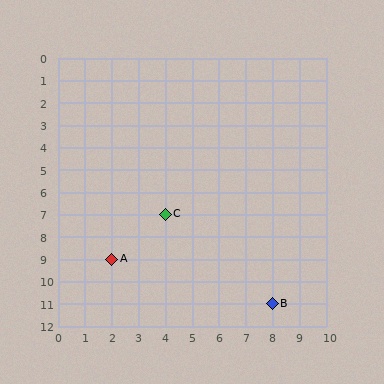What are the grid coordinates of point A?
Point A is at grid coordinates (2, 9).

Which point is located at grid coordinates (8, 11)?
Point B is at (8, 11).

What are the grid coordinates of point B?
Point B is at grid coordinates (8, 11).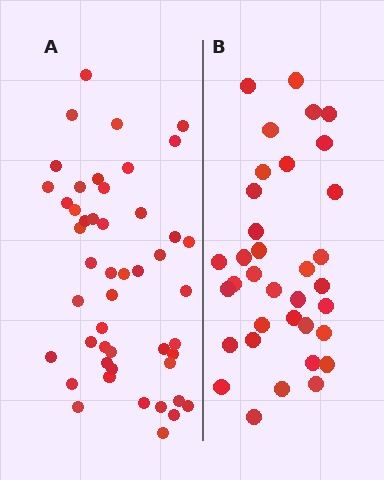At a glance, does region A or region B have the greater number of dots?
Region A (the left region) has more dots.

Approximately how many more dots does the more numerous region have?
Region A has approximately 15 more dots than region B.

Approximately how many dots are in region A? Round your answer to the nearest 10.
About 50 dots. (The exact count is 48, which rounds to 50.)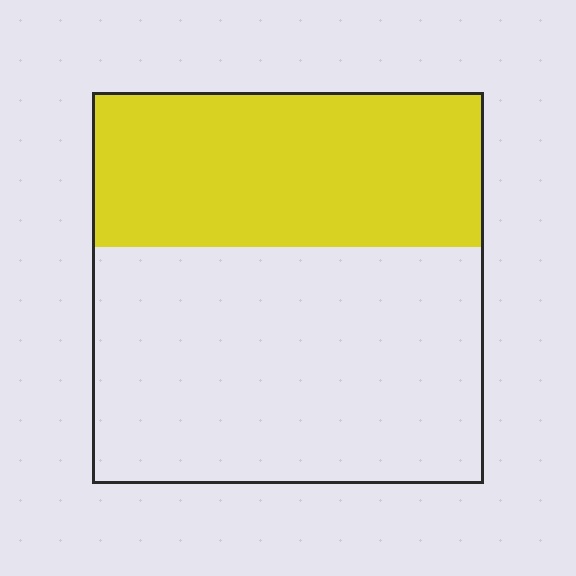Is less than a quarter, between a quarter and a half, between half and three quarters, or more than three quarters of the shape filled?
Between a quarter and a half.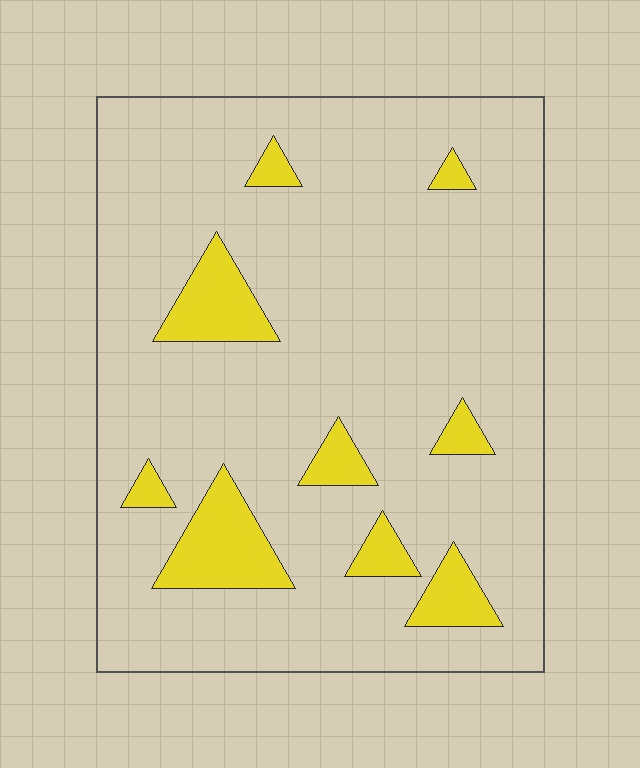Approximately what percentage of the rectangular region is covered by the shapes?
Approximately 10%.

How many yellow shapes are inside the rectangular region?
9.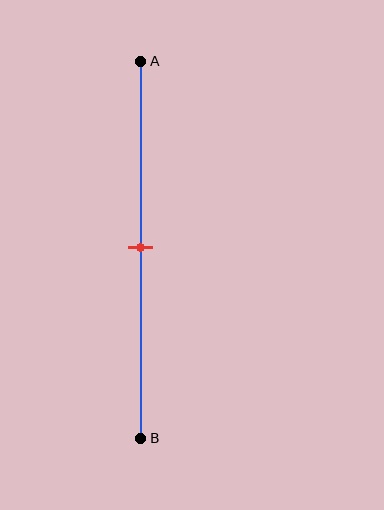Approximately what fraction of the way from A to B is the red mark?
The red mark is approximately 50% of the way from A to B.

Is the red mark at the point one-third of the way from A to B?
No, the mark is at about 50% from A, not at the 33% one-third point.